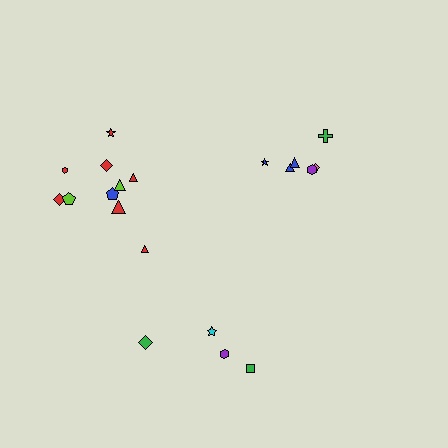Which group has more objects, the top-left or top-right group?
The top-left group.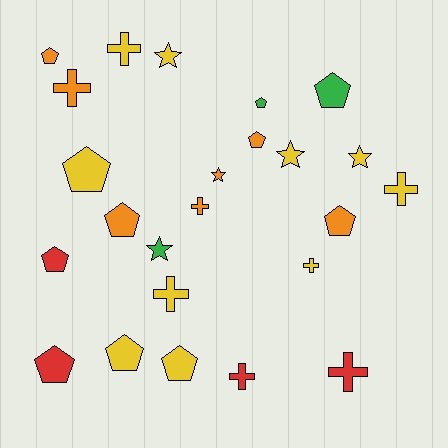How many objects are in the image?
There are 24 objects.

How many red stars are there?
There are no red stars.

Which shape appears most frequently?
Pentagon, with 11 objects.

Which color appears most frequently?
Yellow, with 10 objects.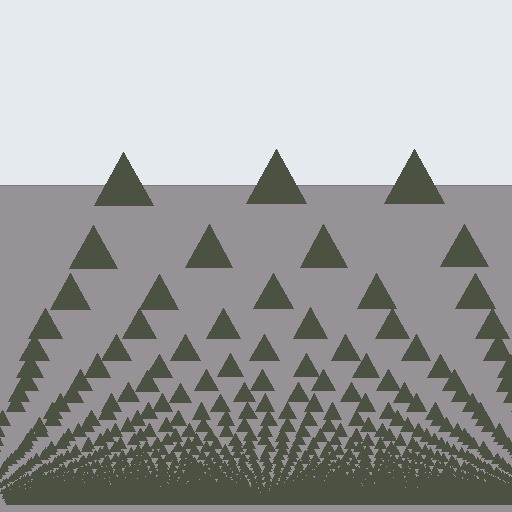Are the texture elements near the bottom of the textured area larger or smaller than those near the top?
Smaller. The gradient is inverted — elements near the bottom are smaller and denser.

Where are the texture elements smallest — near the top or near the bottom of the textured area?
Near the bottom.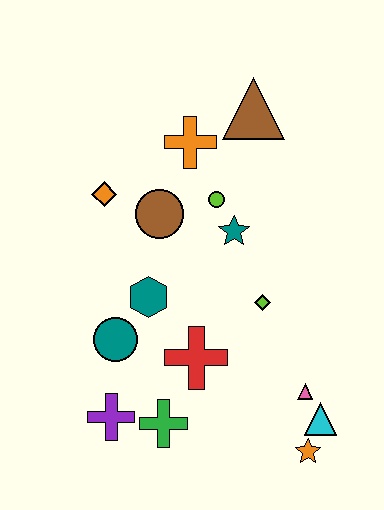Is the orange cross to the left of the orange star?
Yes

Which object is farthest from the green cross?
The brown triangle is farthest from the green cross.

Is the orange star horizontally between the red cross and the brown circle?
No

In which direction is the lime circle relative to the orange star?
The lime circle is above the orange star.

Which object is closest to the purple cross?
The green cross is closest to the purple cross.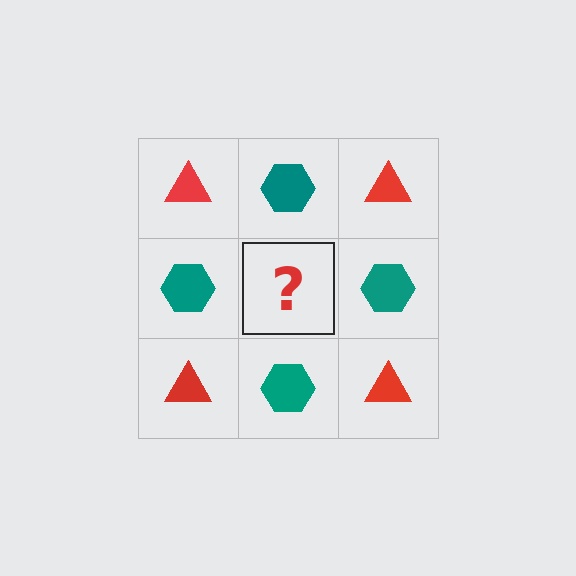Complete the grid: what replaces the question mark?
The question mark should be replaced with a red triangle.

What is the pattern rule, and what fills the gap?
The rule is that it alternates red triangle and teal hexagon in a checkerboard pattern. The gap should be filled with a red triangle.